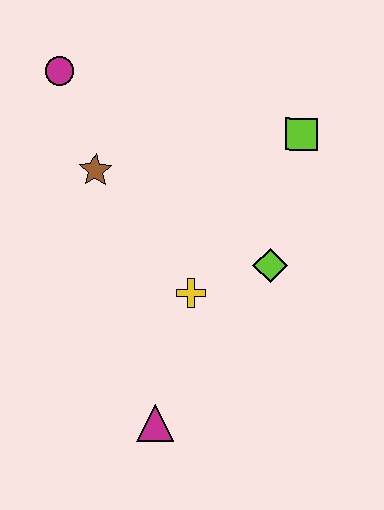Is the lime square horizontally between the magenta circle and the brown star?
No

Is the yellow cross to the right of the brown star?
Yes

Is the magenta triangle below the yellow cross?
Yes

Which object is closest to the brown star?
The magenta circle is closest to the brown star.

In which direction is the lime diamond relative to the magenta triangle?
The lime diamond is above the magenta triangle.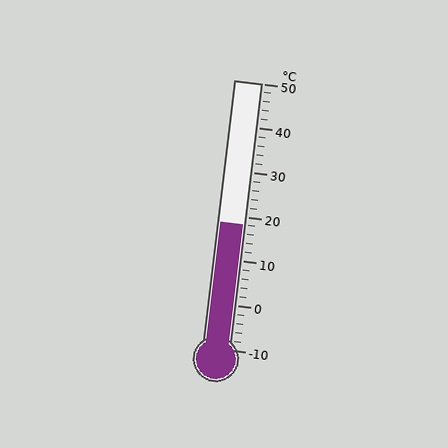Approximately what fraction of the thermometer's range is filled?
The thermometer is filled to approximately 45% of its range.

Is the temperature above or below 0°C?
The temperature is above 0°C.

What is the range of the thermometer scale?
The thermometer scale ranges from -10°C to 50°C.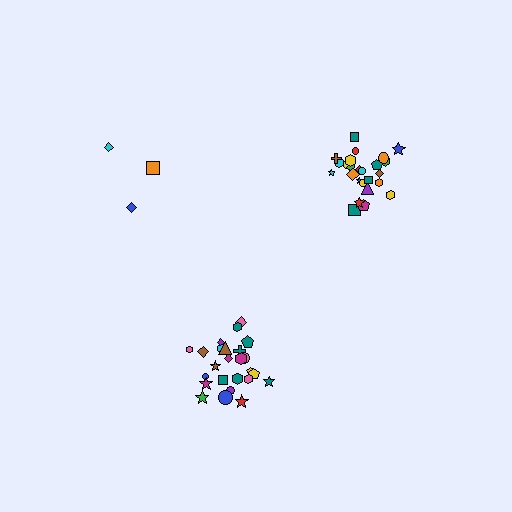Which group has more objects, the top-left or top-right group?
The top-right group.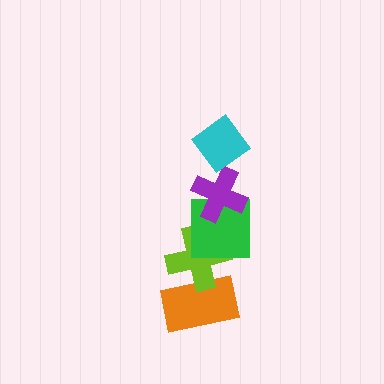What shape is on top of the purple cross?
The cyan diamond is on top of the purple cross.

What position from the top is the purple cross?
The purple cross is 2nd from the top.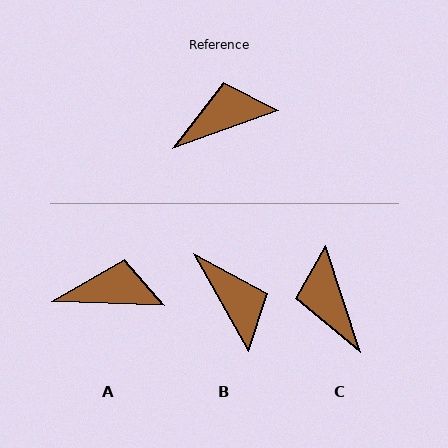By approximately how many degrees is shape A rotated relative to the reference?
Approximately 22 degrees clockwise.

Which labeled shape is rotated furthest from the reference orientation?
C, about 88 degrees away.